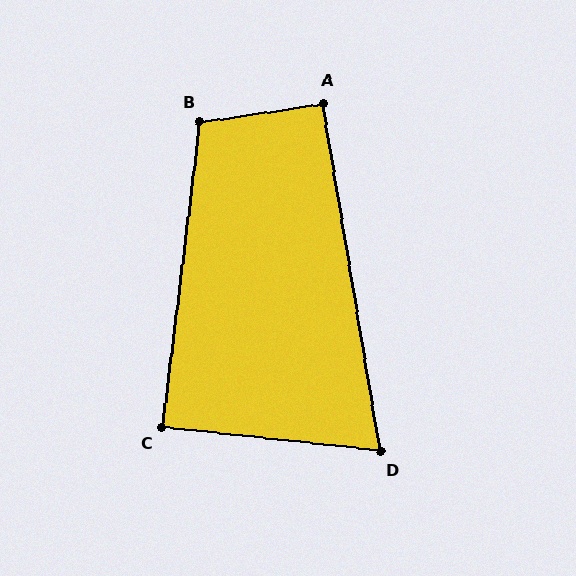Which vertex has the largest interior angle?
B, at approximately 106 degrees.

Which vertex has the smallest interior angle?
D, at approximately 74 degrees.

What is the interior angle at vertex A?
Approximately 91 degrees (approximately right).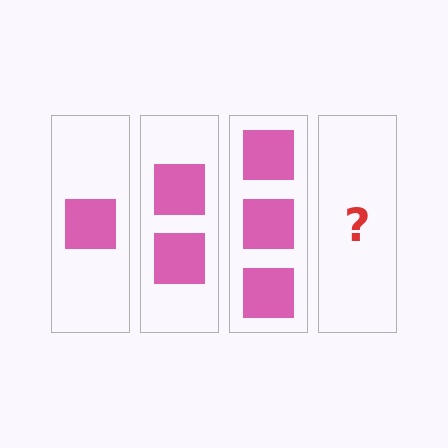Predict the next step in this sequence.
The next step is 4 squares.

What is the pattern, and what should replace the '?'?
The pattern is that each step adds one more square. The '?' should be 4 squares.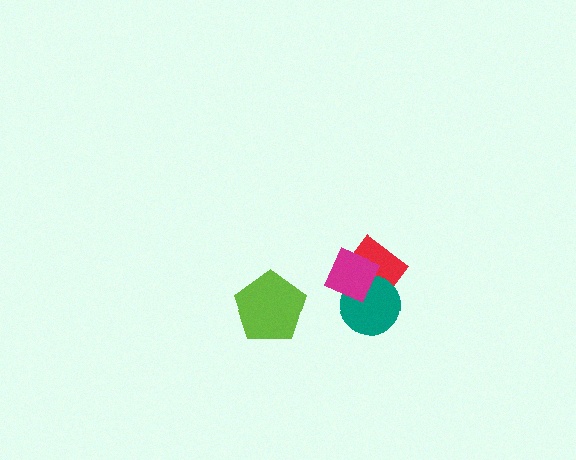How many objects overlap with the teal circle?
2 objects overlap with the teal circle.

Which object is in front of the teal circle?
The magenta diamond is in front of the teal circle.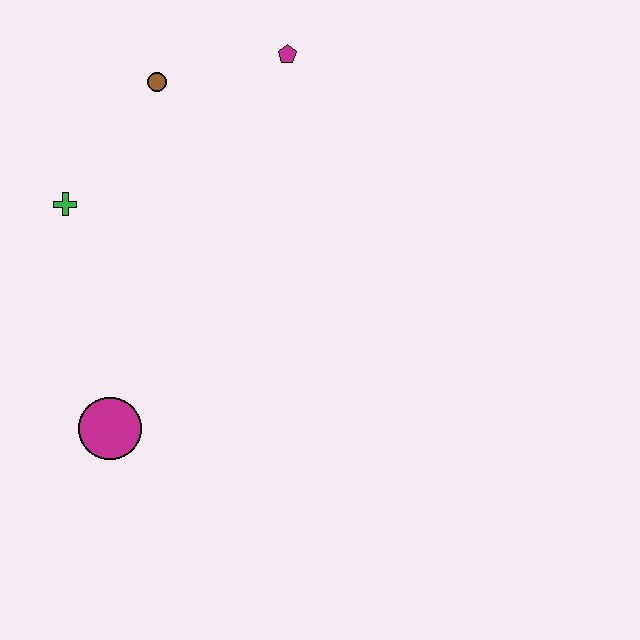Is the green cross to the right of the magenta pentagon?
No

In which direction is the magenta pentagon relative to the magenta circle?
The magenta pentagon is above the magenta circle.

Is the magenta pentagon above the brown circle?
Yes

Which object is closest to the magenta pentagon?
The brown circle is closest to the magenta pentagon.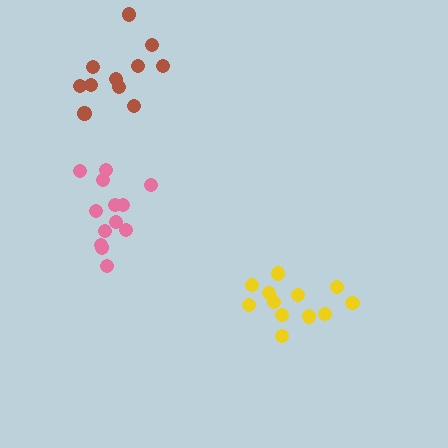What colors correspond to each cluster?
The clusters are colored: brown, pink, yellow.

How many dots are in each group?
Group 1: 11 dots, Group 2: 13 dots, Group 3: 12 dots (36 total).